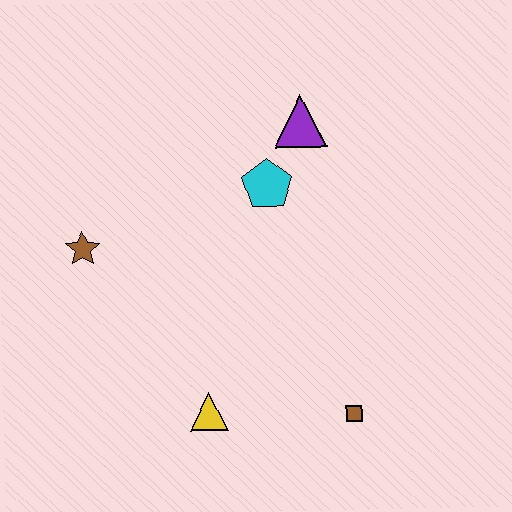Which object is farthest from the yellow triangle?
The purple triangle is farthest from the yellow triangle.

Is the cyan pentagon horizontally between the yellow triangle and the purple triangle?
Yes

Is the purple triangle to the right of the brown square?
No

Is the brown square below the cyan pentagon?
Yes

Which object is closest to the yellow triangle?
The brown square is closest to the yellow triangle.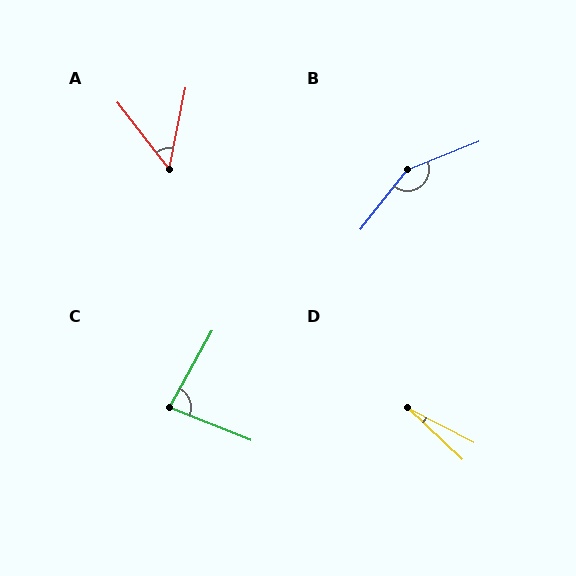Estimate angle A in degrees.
Approximately 49 degrees.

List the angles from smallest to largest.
D (16°), A (49°), C (82°), B (150°).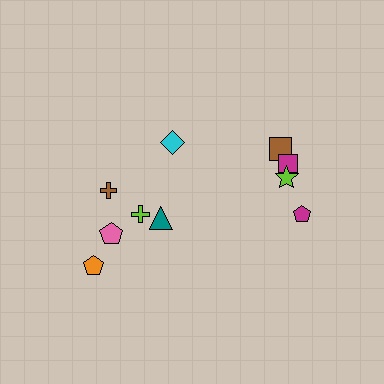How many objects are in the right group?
There are 4 objects.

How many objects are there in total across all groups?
There are 10 objects.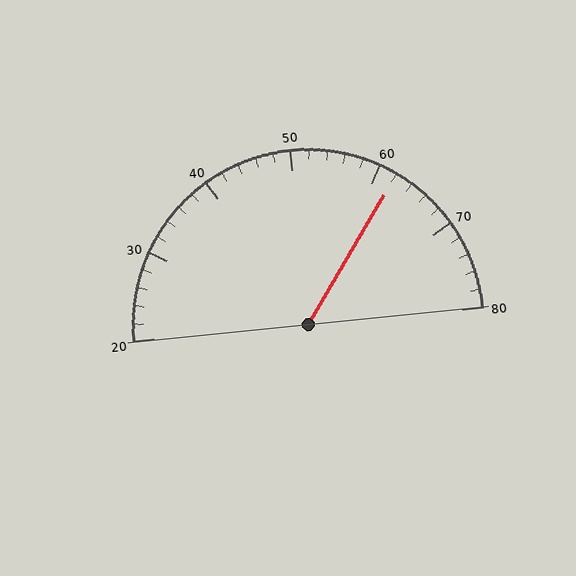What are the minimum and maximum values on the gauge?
The gauge ranges from 20 to 80.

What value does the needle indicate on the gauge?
The needle indicates approximately 62.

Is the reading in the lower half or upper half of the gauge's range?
The reading is in the upper half of the range (20 to 80).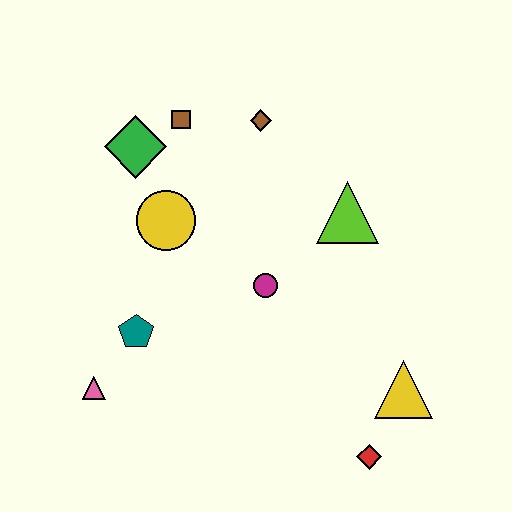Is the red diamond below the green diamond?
Yes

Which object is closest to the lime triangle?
The magenta circle is closest to the lime triangle.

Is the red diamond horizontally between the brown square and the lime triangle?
No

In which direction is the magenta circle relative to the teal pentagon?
The magenta circle is to the right of the teal pentagon.